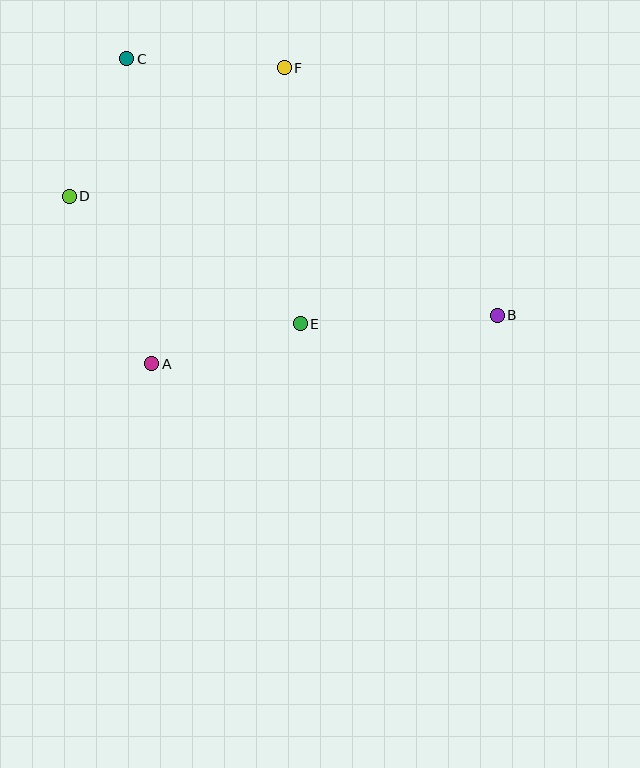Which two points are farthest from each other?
Points B and C are farthest from each other.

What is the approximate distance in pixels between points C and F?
The distance between C and F is approximately 158 pixels.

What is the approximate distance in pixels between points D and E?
The distance between D and E is approximately 264 pixels.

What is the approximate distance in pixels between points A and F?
The distance between A and F is approximately 324 pixels.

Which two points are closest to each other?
Points C and D are closest to each other.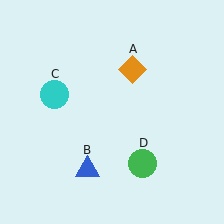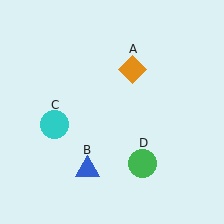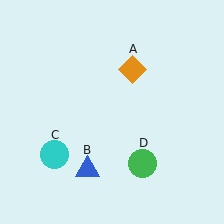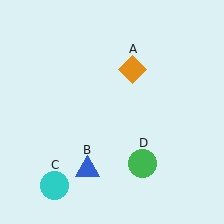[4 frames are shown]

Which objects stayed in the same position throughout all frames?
Orange diamond (object A) and blue triangle (object B) and green circle (object D) remained stationary.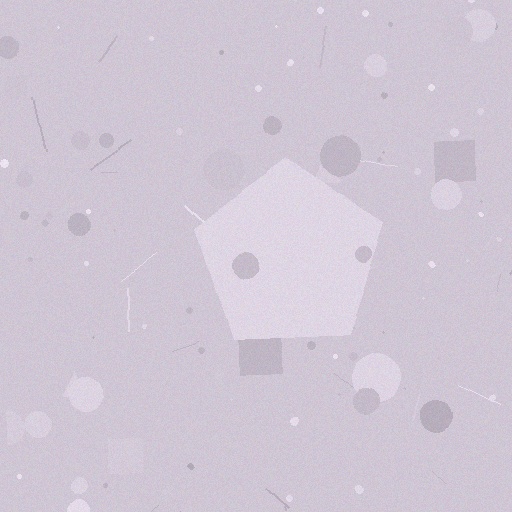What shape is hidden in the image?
A pentagon is hidden in the image.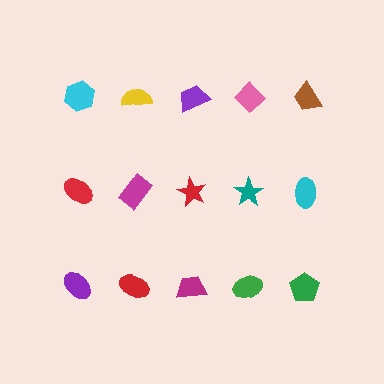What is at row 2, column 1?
A red ellipse.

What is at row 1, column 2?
A yellow semicircle.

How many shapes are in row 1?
5 shapes.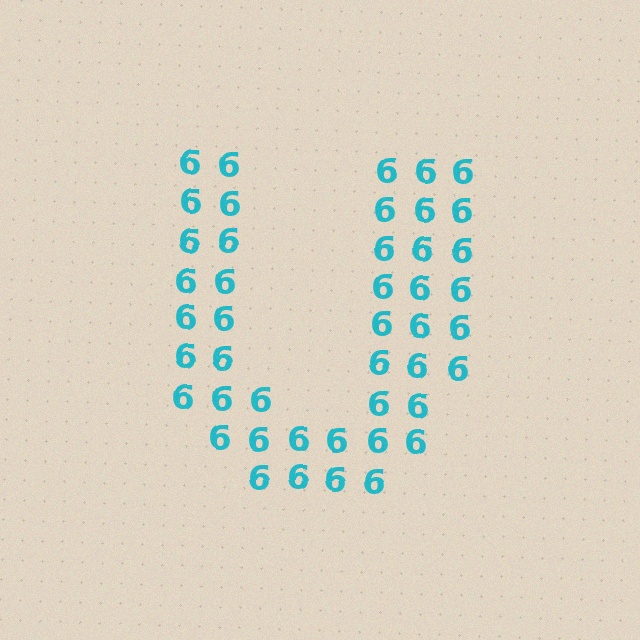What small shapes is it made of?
It is made of small digit 6's.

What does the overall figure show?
The overall figure shows the letter U.